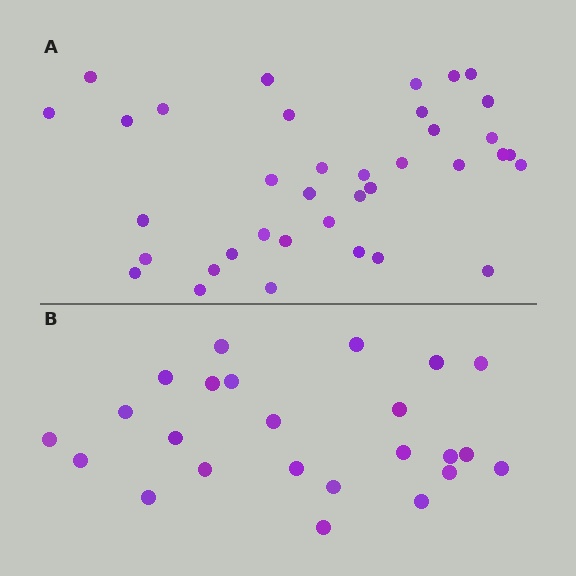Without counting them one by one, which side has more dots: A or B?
Region A (the top region) has more dots.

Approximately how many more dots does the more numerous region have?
Region A has approximately 15 more dots than region B.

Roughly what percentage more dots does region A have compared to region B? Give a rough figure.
About 55% more.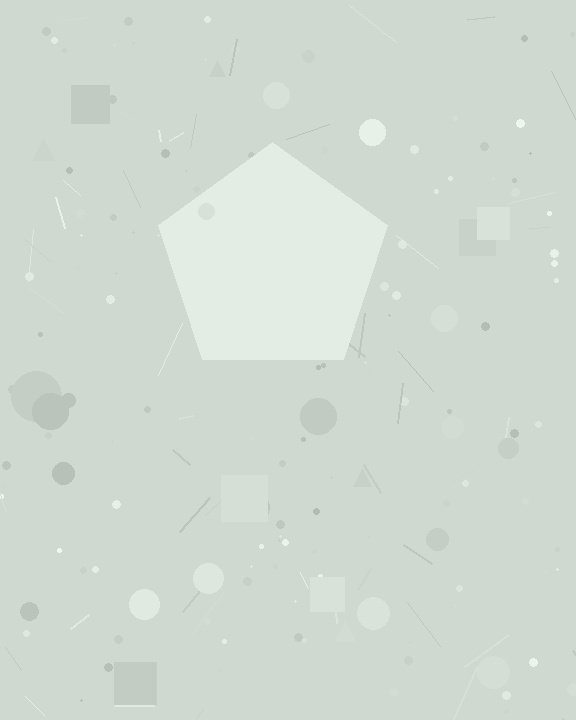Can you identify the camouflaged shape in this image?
The camouflaged shape is a pentagon.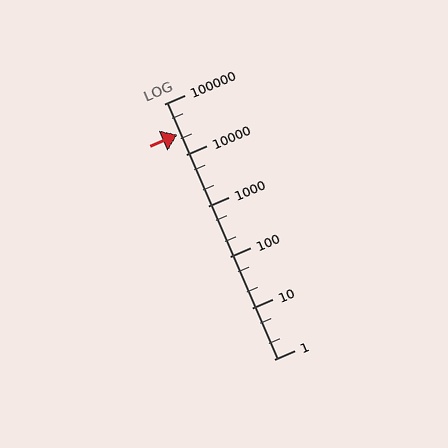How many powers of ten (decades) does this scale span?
The scale spans 5 decades, from 1 to 100000.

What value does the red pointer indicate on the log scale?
The pointer indicates approximately 25000.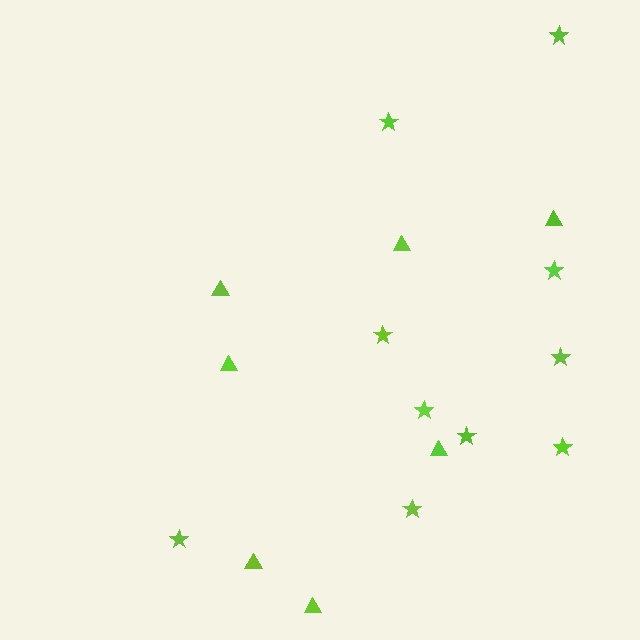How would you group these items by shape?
There are 2 groups: one group of stars (10) and one group of triangles (7).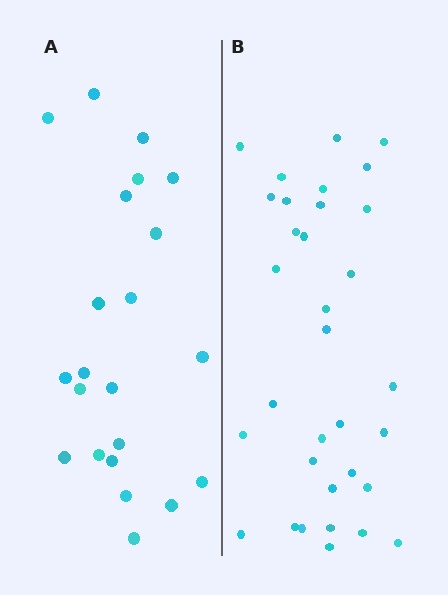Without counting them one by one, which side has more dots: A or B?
Region B (the right region) has more dots.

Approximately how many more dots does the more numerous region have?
Region B has roughly 12 or so more dots than region A.